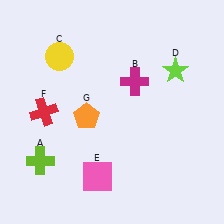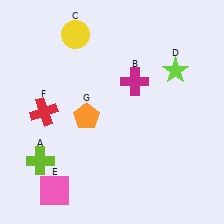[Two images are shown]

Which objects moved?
The objects that moved are: the yellow circle (C), the pink square (E).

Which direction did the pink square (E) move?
The pink square (E) moved left.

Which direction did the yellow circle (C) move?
The yellow circle (C) moved up.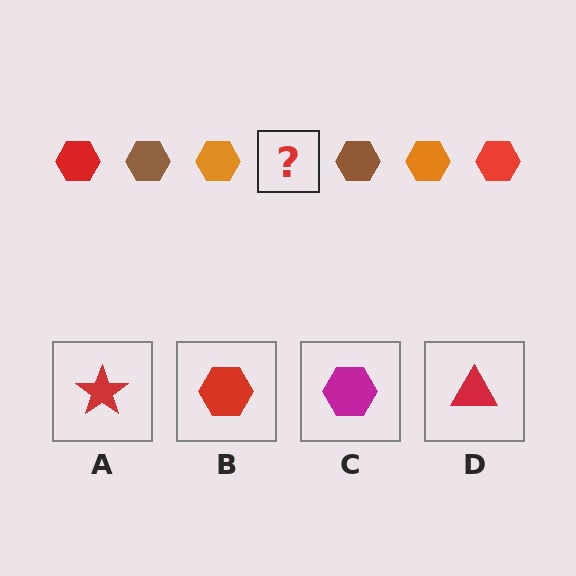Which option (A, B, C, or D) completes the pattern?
B.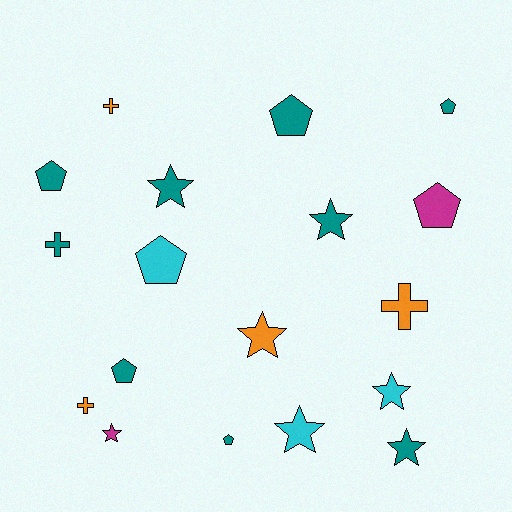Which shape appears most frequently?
Star, with 7 objects.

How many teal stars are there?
There are 3 teal stars.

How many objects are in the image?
There are 18 objects.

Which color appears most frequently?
Teal, with 9 objects.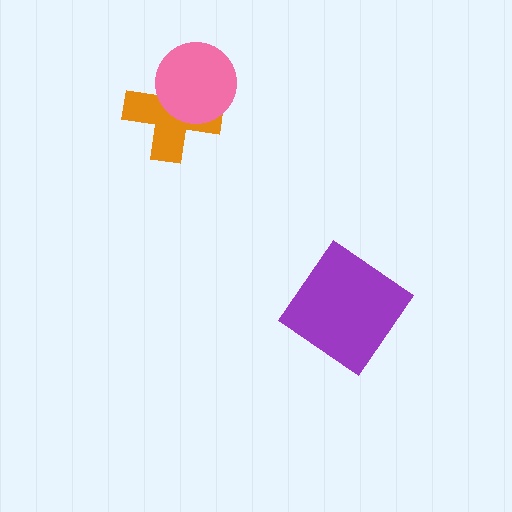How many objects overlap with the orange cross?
1 object overlaps with the orange cross.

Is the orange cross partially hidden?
Yes, it is partially covered by another shape.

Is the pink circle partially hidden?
No, no other shape covers it.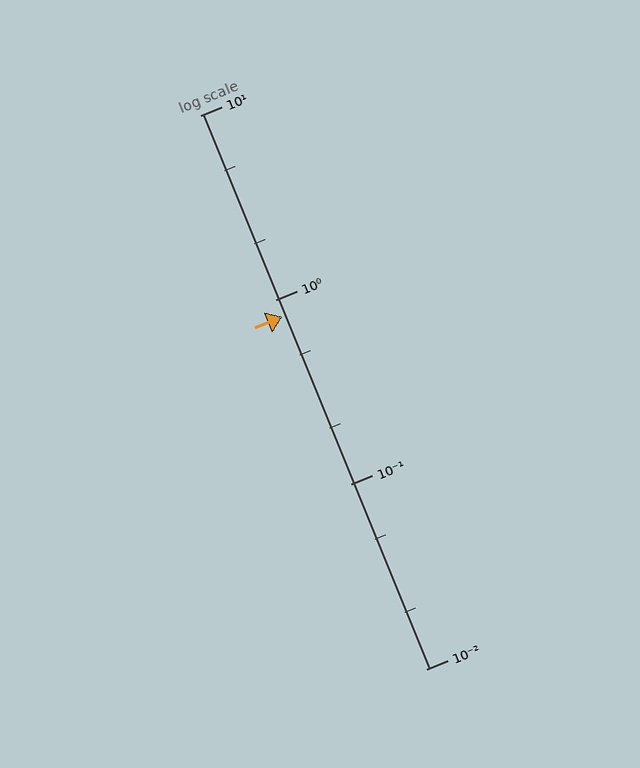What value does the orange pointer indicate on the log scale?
The pointer indicates approximately 0.81.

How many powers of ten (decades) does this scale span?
The scale spans 3 decades, from 0.01 to 10.